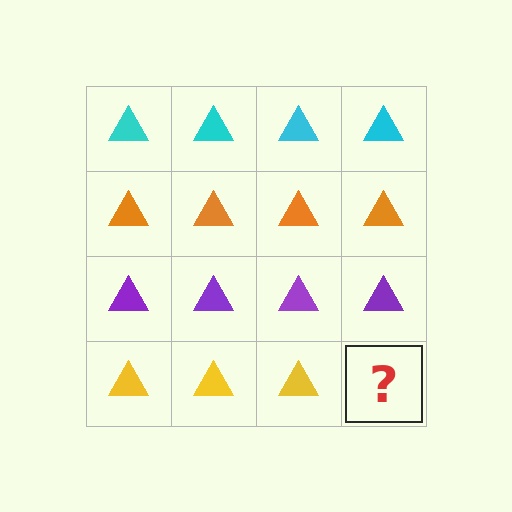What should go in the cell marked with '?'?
The missing cell should contain a yellow triangle.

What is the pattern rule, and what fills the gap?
The rule is that each row has a consistent color. The gap should be filled with a yellow triangle.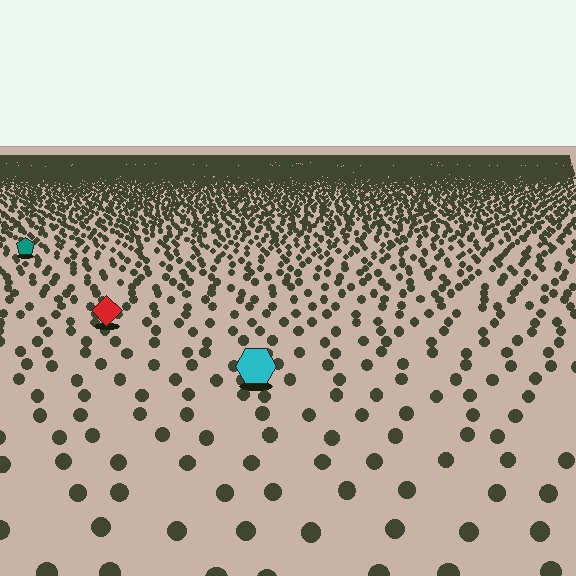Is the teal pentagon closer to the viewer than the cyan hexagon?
No. The cyan hexagon is closer — you can tell from the texture gradient: the ground texture is coarser near it.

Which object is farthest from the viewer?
The teal pentagon is farthest from the viewer. It appears smaller and the ground texture around it is denser.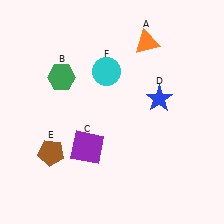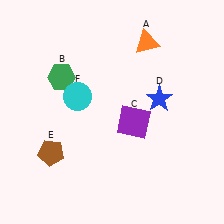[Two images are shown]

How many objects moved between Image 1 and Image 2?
2 objects moved between the two images.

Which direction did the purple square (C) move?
The purple square (C) moved right.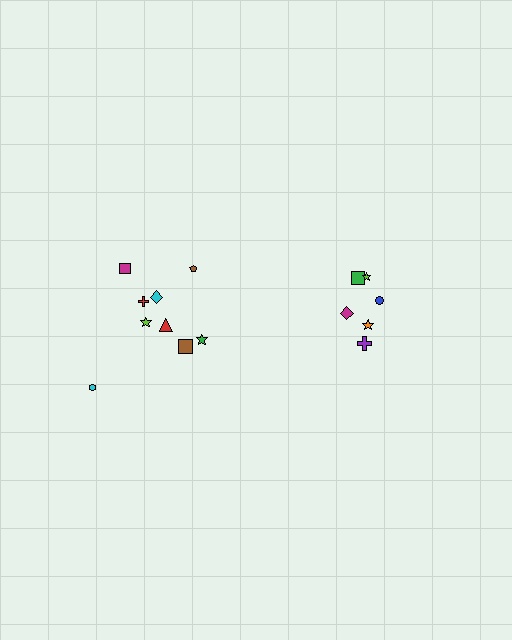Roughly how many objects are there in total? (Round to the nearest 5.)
Roughly 15 objects in total.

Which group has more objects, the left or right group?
The left group.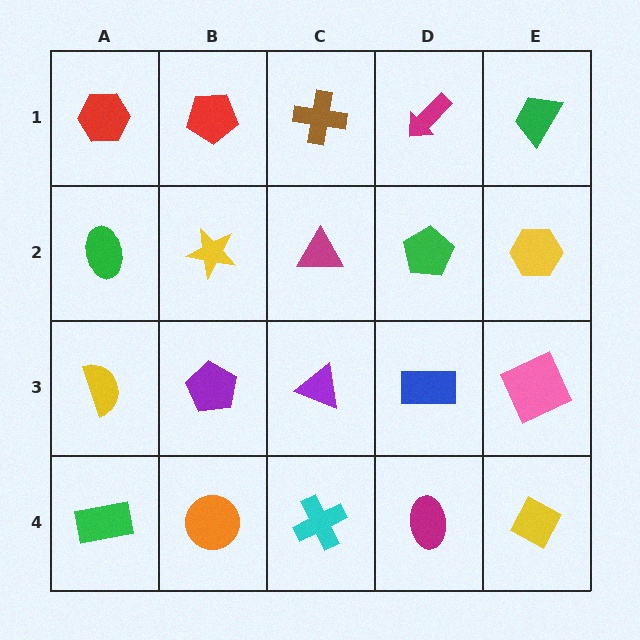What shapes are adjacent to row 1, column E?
A yellow hexagon (row 2, column E), a magenta arrow (row 1, column D).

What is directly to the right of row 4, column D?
A yellow diamond.